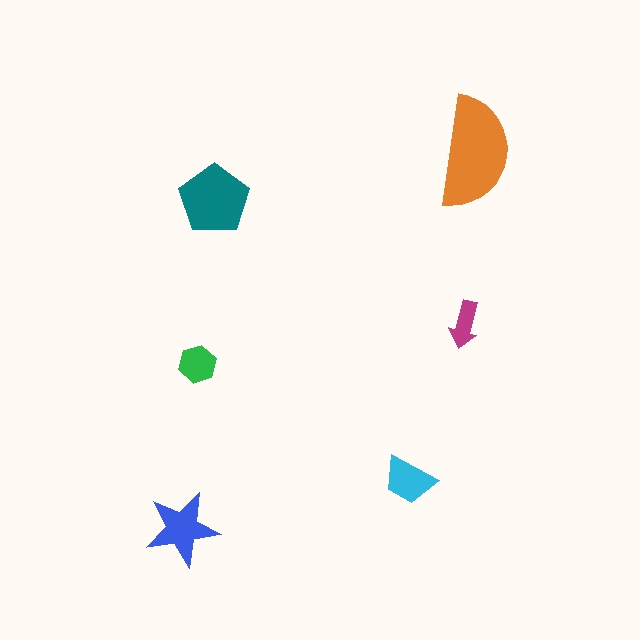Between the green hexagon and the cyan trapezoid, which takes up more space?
The cyan trapezoid.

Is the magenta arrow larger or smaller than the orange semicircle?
Smaller.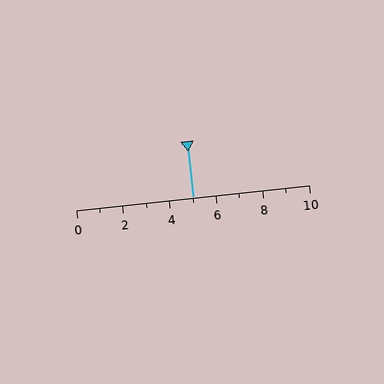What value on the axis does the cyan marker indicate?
The marker indicates approximately 5.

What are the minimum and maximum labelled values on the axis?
The axis runs from 0 to 10.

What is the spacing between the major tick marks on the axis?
The major ticks are spaced 2 apart.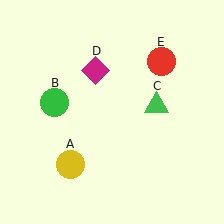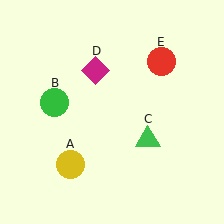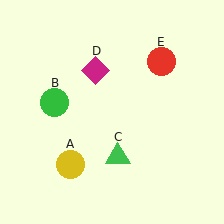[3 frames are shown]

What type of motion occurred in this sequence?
The green triangle (object C) rotated clockwise around the center of the scene.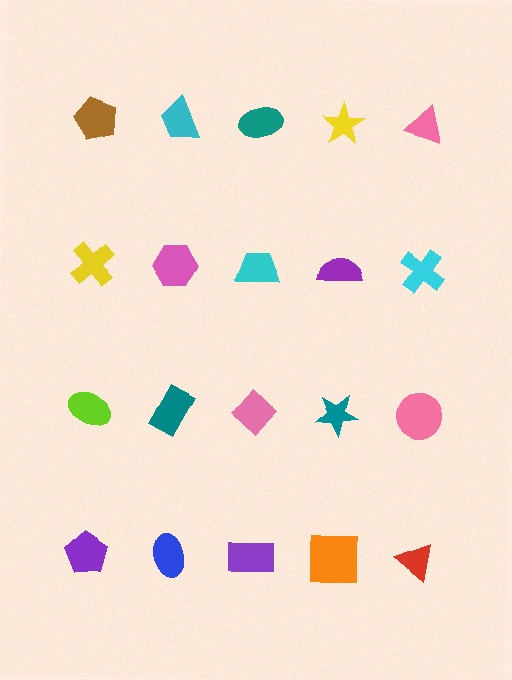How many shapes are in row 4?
5 shapes.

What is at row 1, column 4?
A yellow star.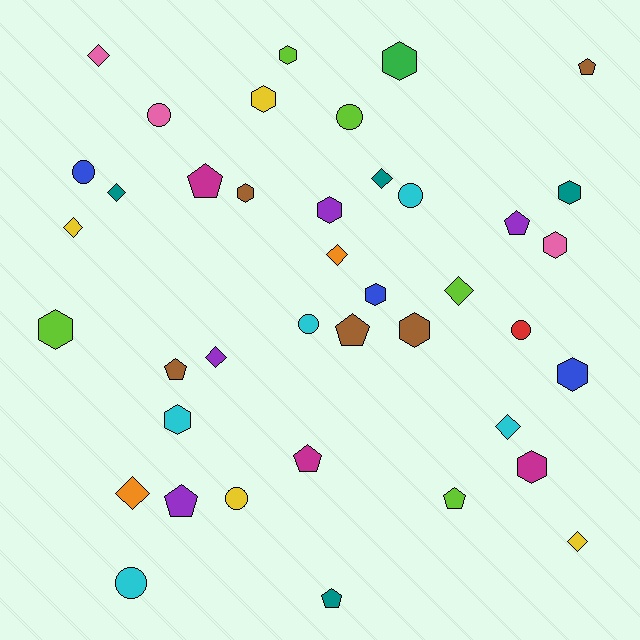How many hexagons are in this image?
There are 13 hexagons.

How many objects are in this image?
There are 40 objects.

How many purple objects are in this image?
There are 4 purple objects.